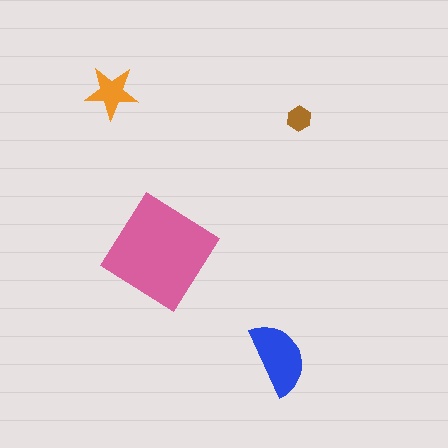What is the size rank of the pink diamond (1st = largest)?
1st.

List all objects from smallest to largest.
The brown hexagon, the orange star, the blue semicircle, the pink diamond.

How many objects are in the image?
There are 4 objects in the image.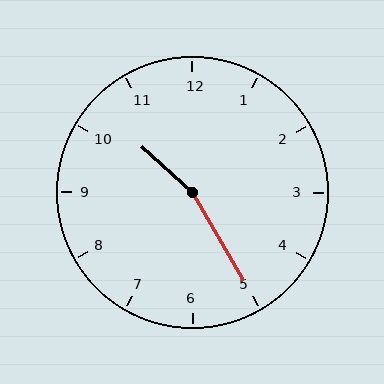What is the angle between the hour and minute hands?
Approximately 162 degrees.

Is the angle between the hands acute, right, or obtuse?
It is obtuse.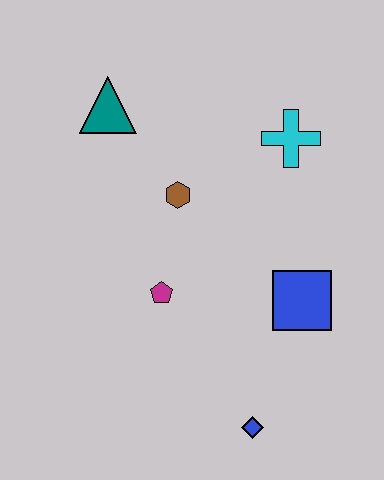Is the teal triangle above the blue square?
Yes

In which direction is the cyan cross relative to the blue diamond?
The cyan cross is above the blue diamond.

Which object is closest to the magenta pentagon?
The brown hexagon is closest to the magenta pentagon.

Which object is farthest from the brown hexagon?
The blue diamond is farthest from the brown hexagon.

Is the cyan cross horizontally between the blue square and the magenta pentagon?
Yes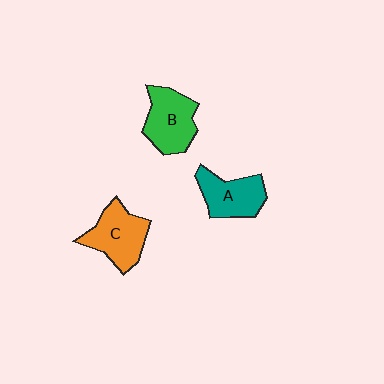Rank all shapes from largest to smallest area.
From largest to smallest: C (orange), B (green), A (teal).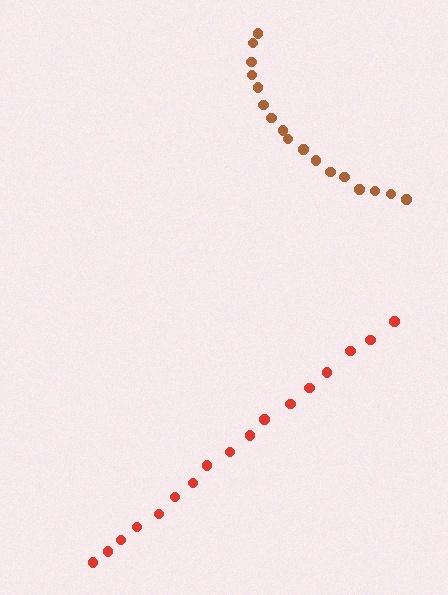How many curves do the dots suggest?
There are 2 distinct paths.